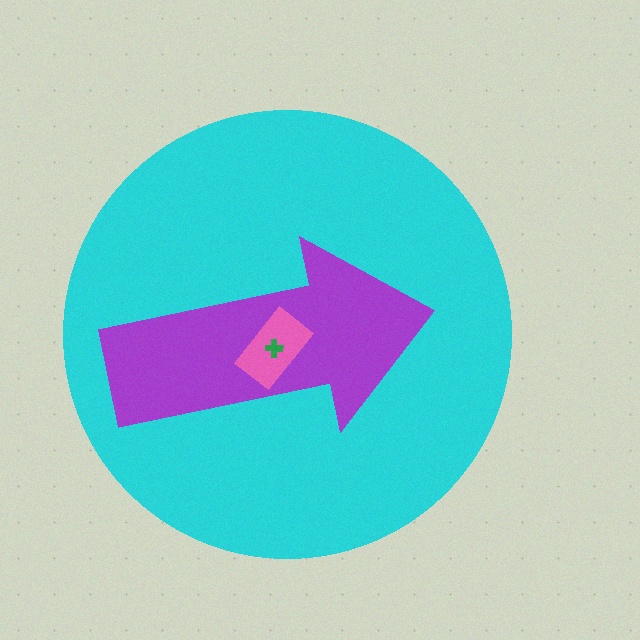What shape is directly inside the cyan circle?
The purple arrow.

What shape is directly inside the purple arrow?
The pink rectangle.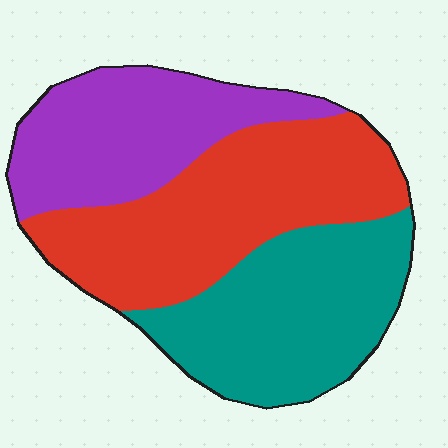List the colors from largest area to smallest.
From largest to smallest: red, teal, purple.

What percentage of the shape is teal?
Teal takes up about one third (1/3) of the shape.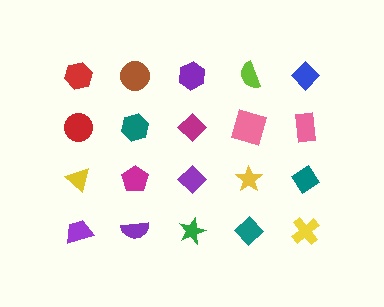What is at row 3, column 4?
A yellow star.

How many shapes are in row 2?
5 shapes.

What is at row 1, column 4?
A lime semicircle.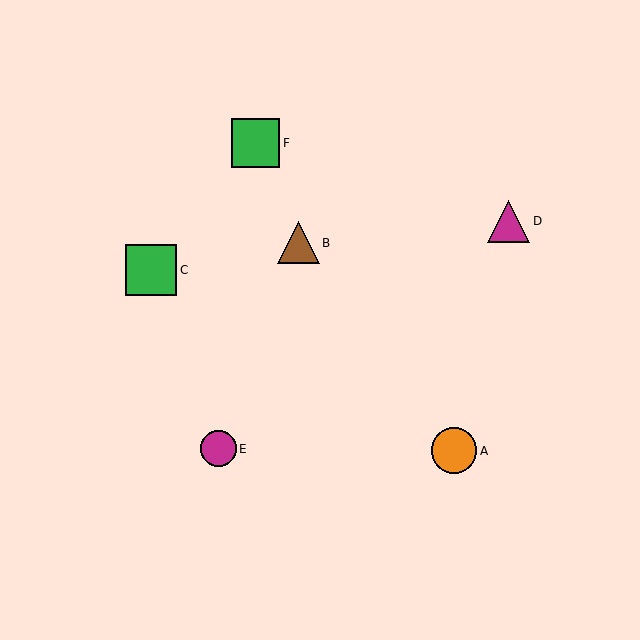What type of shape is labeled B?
Shape B is a brown triangle.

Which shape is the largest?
The green square (labeled C) is the largest.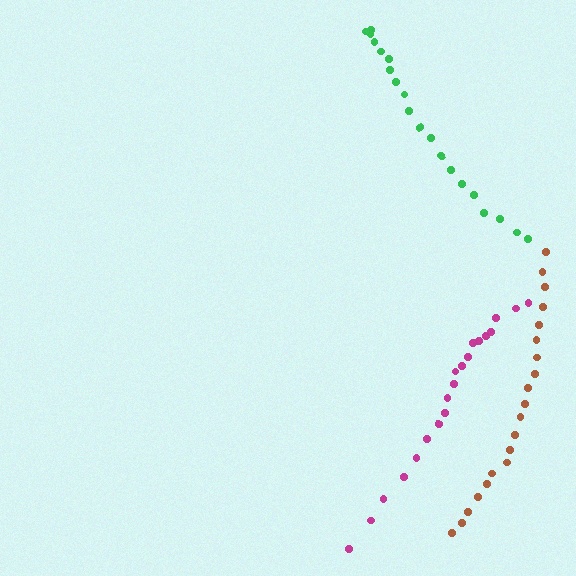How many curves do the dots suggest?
There are 3 distinct paths.